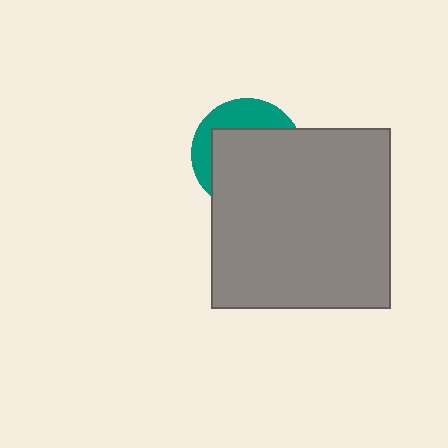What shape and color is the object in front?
The object in front is a gray square.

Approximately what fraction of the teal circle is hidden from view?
Roughly 68% of the teal circle is hidden behind the gray square.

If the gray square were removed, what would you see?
You would see the complete teal circle.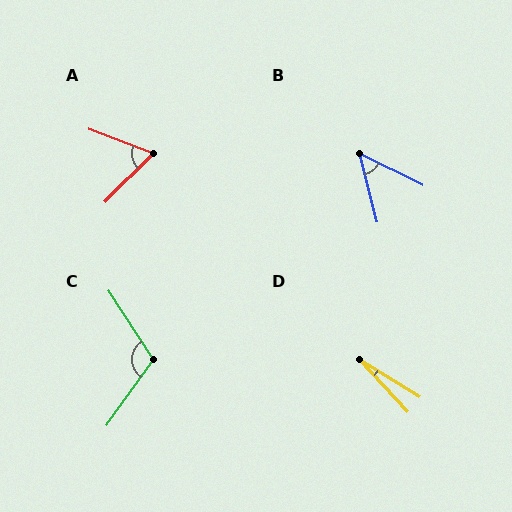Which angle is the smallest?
D, at approximately 16 degrees.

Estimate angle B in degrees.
Approximately 49 degrees.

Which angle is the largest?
C, at approximately 112 degrees.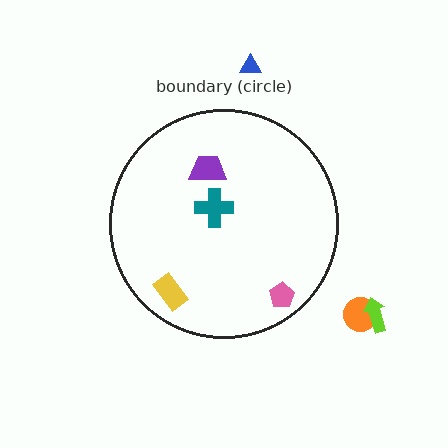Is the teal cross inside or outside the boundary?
Inside.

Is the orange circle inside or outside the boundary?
Outside.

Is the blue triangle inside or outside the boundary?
Outside.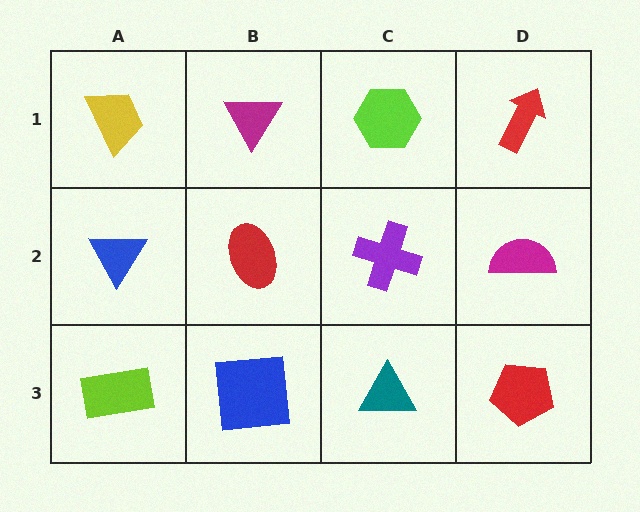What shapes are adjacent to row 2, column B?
A magenta triangle (row 1, column B), a blue square (row 3, column B), a blue triangle (row 2, column A), a purple cross (row 2, column C).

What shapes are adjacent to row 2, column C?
A lime hexagon (row 1, column C), a teal triangle (row 3, column C), a red ellipse (row 2, column B), a magenta semicircle (row 2, column D).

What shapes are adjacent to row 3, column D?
A magenta semicircle (row 2, column D), a teal triangle (row 3, column C).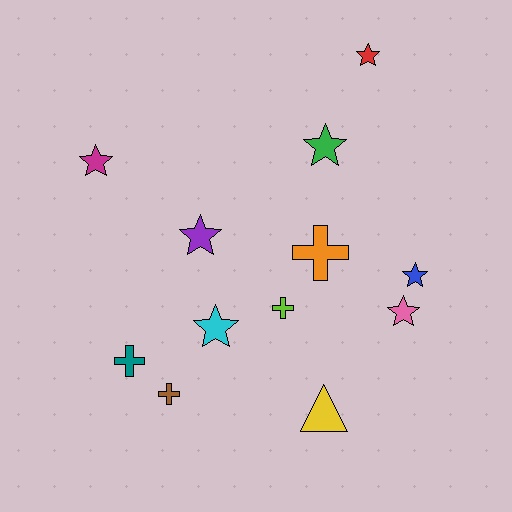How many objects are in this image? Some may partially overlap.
There are 12 objects.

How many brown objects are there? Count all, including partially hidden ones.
There is 1 brown object.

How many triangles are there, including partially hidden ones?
There is 1 triangle.